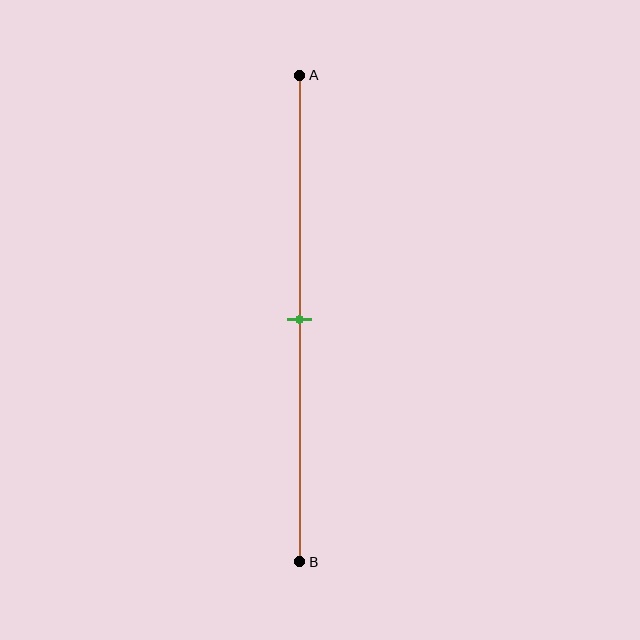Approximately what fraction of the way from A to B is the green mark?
The green mark is approximately 50% of the way from A to B.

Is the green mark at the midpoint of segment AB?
Yes, the mark is approximately at the midpoint.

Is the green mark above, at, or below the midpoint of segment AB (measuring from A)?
The green mark is approximately at the midpoint of segment AB.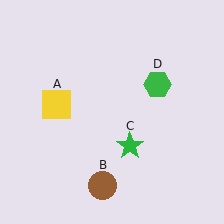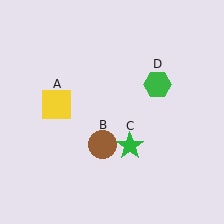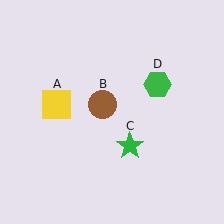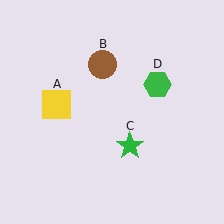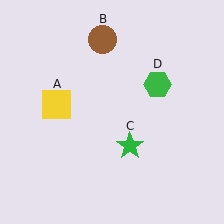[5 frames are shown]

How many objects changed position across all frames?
1 object changed position: brown circle (object B).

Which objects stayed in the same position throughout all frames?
Yellow square (object A) and green star (object C) and green hexagon (object D) remained stationary.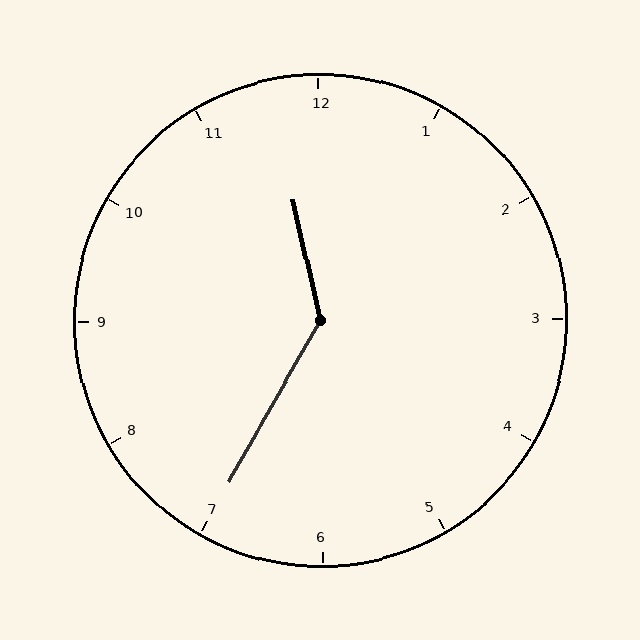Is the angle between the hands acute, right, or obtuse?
It is obtuse.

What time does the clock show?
11:35.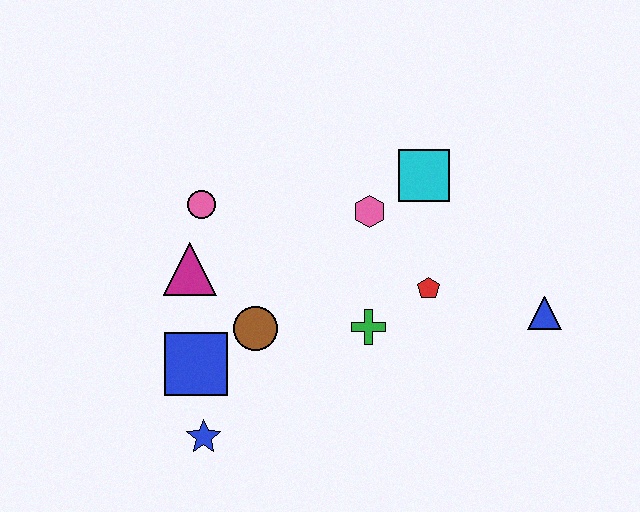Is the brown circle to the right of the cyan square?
No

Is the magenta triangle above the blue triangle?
Yes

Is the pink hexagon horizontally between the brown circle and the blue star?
No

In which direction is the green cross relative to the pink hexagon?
The green cross is below the pink hexagon.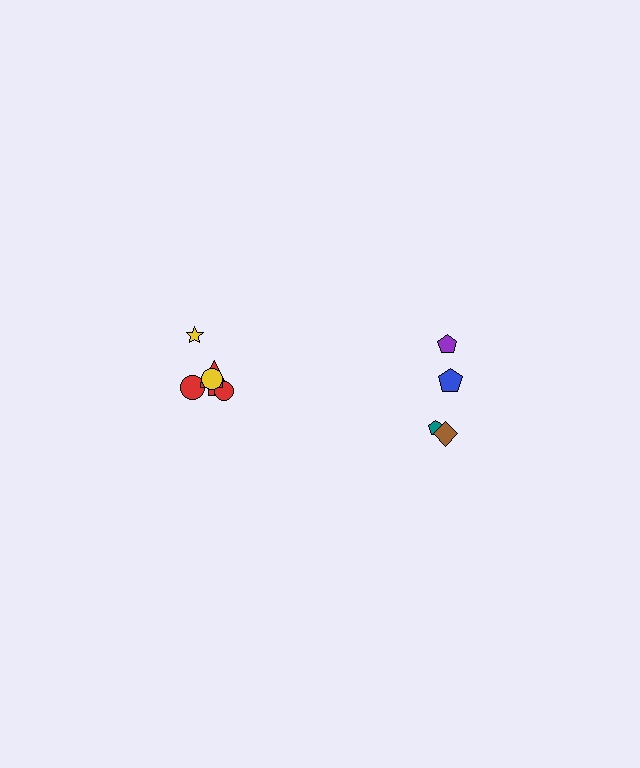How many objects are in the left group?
There are 6 objects.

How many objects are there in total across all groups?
There are 10 objects.